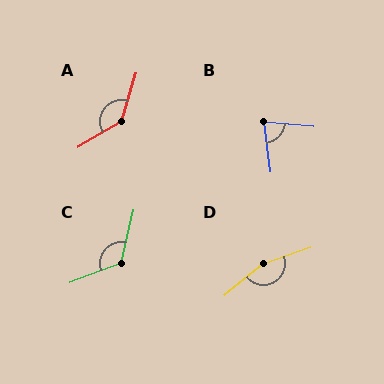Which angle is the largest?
D, at approximately 160 degrees.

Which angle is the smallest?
B, at approximately 77 degrees.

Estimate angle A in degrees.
Approximately 137 degrees.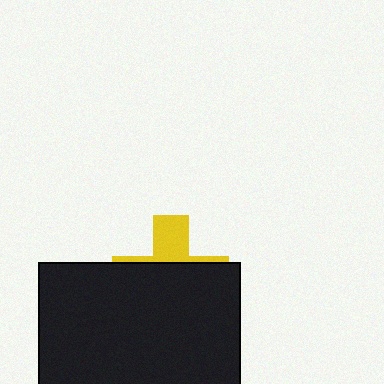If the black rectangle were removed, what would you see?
You would see the complete yellow cross.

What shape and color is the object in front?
The object in front is a black rectangle.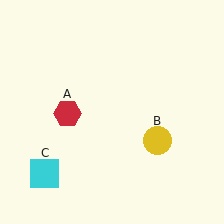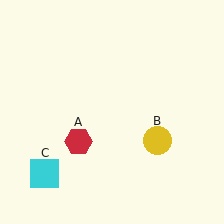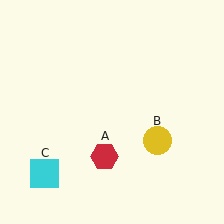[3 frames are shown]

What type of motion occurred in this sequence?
The red hexagon (object A) rotated counterclockwise around the center of the scene.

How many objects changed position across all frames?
1 object changed position: red hexagon (object A).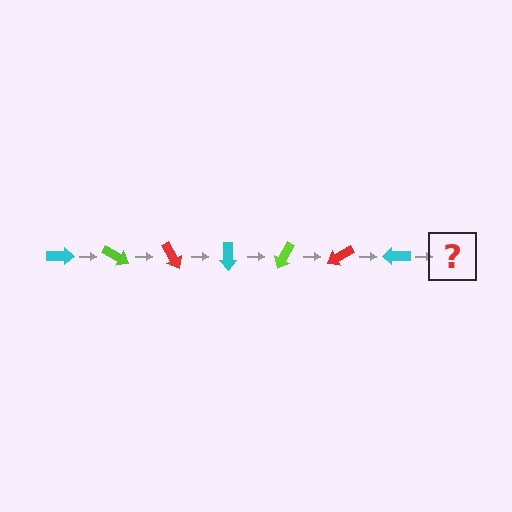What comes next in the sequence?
The next element should be a lime arrow, rotated 210 degrees from the start.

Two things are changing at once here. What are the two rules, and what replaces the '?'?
The two rules are that it rotates 30 degrees each step and the color cycles through cyan, lime, and red. The '?' should be a lime arrow, rotated 210 degrees from the start.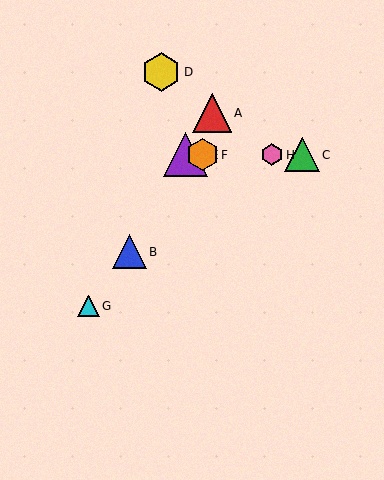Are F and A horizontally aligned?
No, F is at y≈155 and A is at y≈113.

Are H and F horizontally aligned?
Yes, both are at y≈155.